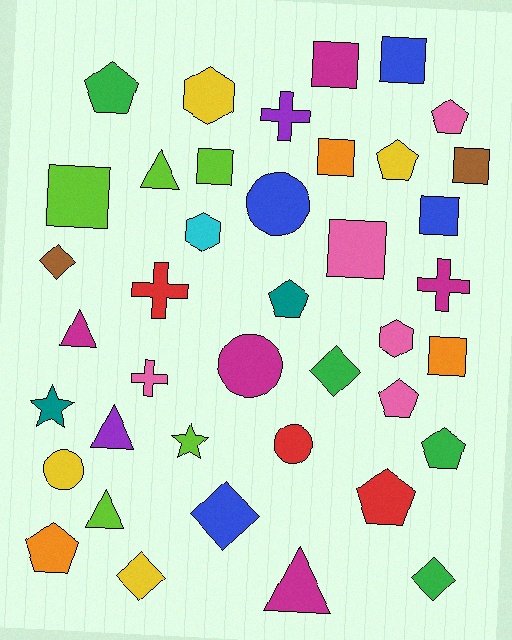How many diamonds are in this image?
There are 5 diamonds.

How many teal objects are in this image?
There are 2 teal objects.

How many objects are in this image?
There are 40 objects.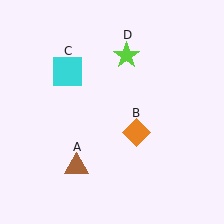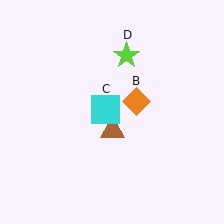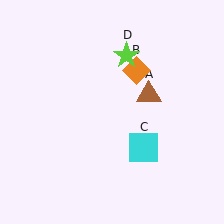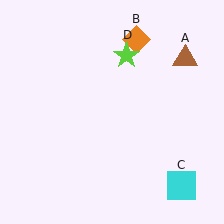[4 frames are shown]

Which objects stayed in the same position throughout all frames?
Lime star (object D) remained stationary.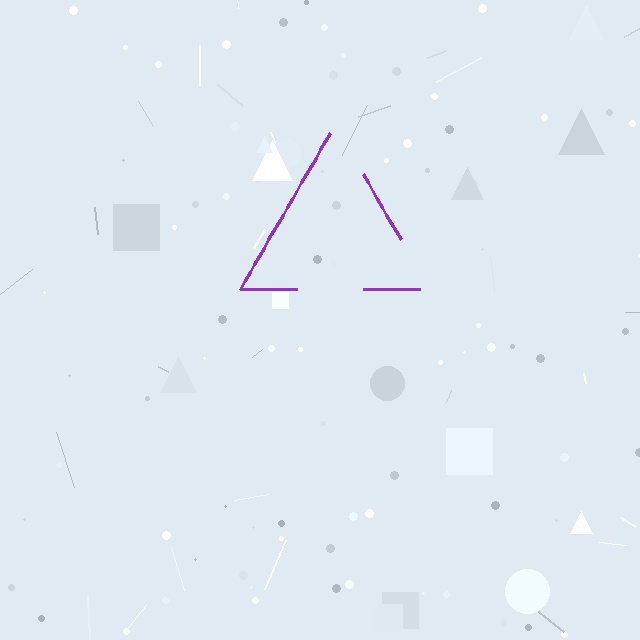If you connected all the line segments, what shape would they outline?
They would outline a triangle.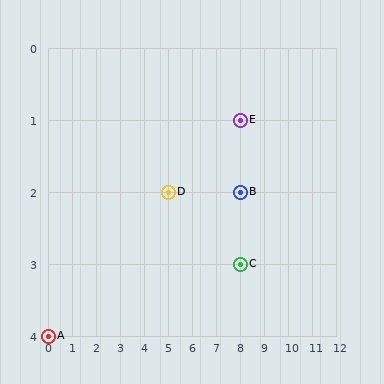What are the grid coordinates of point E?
Point E is at grid coordinates (8, 1).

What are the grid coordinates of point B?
Point B is at grid coordinates (8, 2).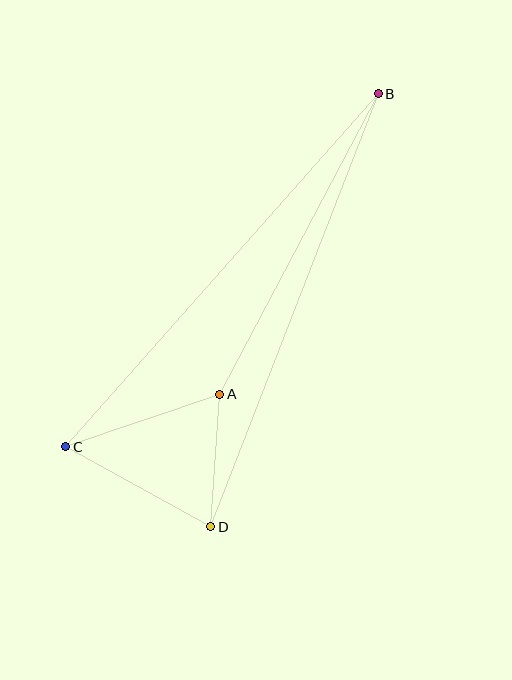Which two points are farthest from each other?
Points B and C are farthest from each other.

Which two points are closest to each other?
Points A and D are closest to each other.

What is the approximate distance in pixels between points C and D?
The distance between C and D is approximately 166 pixels.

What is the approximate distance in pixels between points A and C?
The distance between A and C is approximately 163 pixels.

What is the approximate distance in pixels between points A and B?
The distance between A and B is approximately 340 pixels.